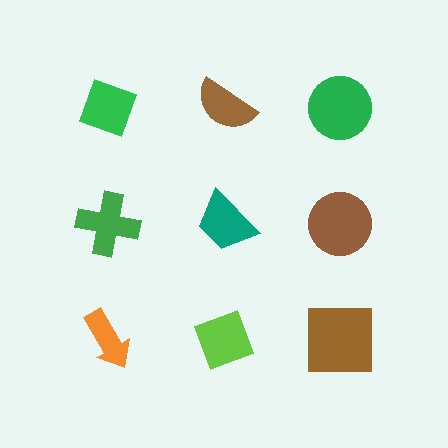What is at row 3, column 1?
An orange arrow.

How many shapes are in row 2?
3 shapes.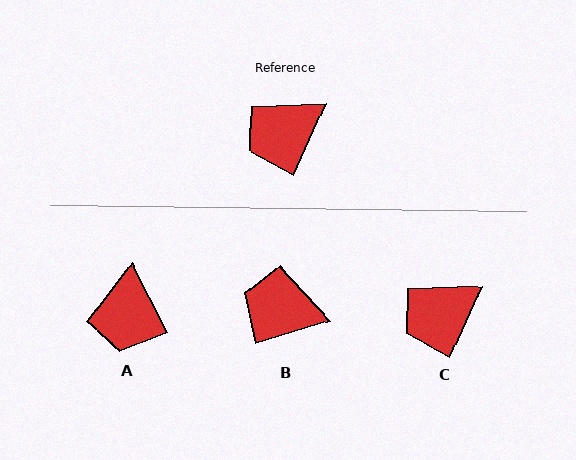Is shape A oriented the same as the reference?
No, it is off by about 51 degrees.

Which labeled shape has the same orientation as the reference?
C.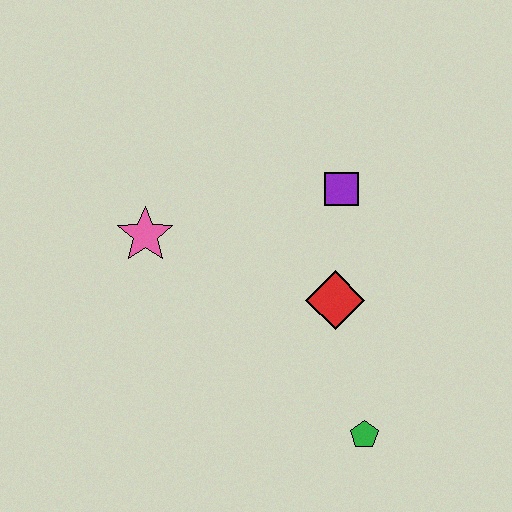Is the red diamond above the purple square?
No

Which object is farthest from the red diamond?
The pink star is farthest from the red diamond.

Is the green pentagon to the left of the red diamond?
No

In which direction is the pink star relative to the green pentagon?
The pink star is to the left of the green pentagon.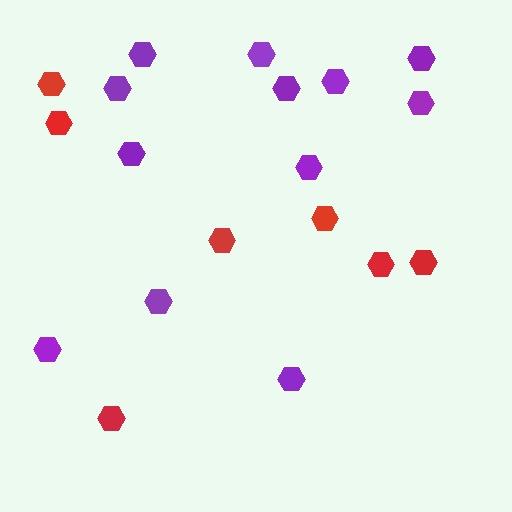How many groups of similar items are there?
There are 2 groups: one group of red hexagons (7) and one group of purple hexagons (12).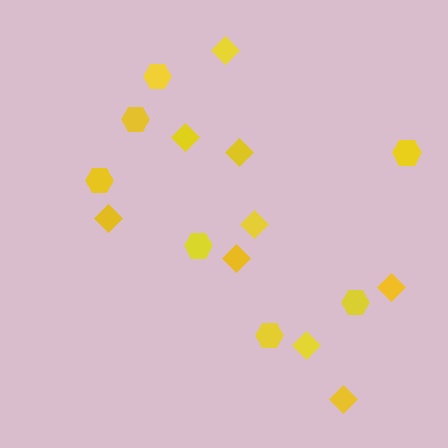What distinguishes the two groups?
There are 2 groups: one group of diamonds (9) and one group of hexagons (7).